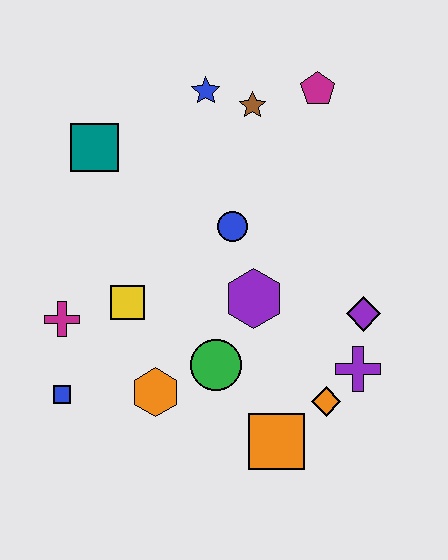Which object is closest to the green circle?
The orange hexagon is closest to the green circle.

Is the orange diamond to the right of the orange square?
Yes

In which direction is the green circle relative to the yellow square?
The green circle is to the right of the yellow square.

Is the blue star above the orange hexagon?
Yes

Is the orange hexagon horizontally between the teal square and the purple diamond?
Yes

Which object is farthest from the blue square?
The magenta pentagon is farthest from the blue square.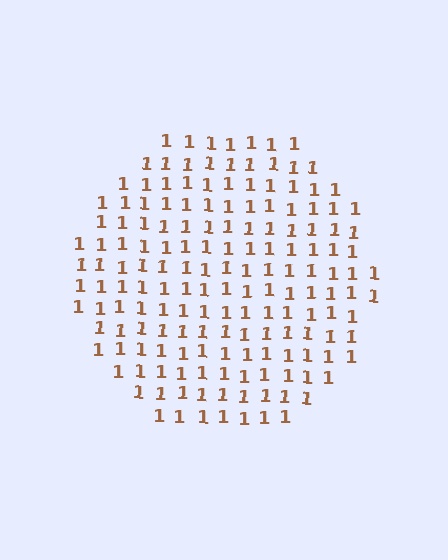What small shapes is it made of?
It is made of small digit 1's.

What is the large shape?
The large shape is a circle.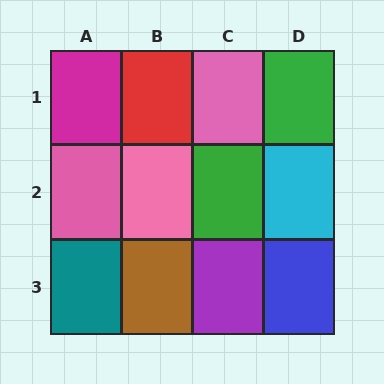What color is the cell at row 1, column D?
Green.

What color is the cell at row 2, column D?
Cyan.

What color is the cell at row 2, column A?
Pink.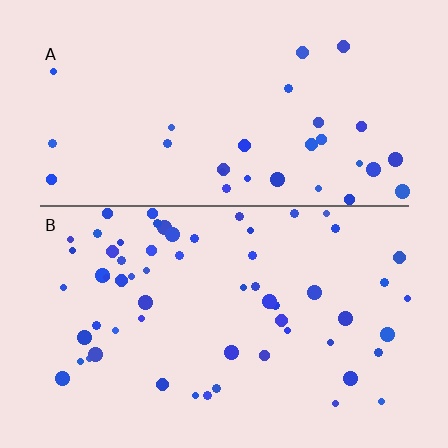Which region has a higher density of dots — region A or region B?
B (the bottom).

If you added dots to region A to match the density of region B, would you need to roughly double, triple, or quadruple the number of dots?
Approximately double.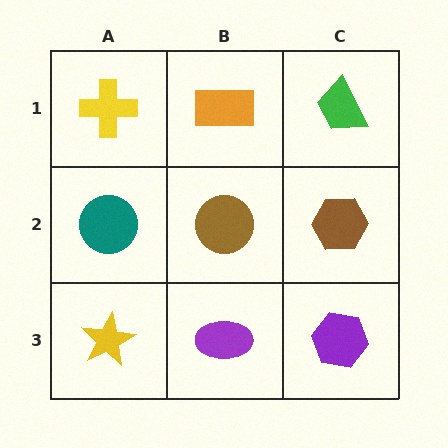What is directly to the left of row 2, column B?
A teal circle.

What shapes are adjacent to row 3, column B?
A brown circle (row 2, column B), a yellow star (row 3, column A), a purple hexagon (row 3, column C).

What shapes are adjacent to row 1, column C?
A brown hexagon (row 2, column C), an orange rectangle (row 1, column B).